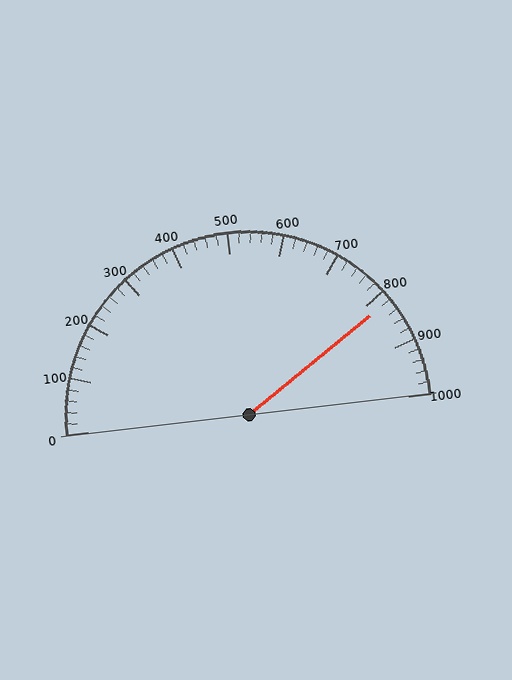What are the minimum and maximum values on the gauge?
The gauge ranges from 0 to 1000.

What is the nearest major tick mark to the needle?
The nearest major tick mark is 800.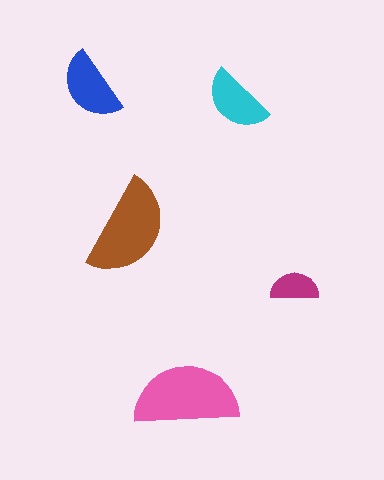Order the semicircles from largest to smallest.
the pink one, the brown one, the blue one, the cyan one, the magenta one.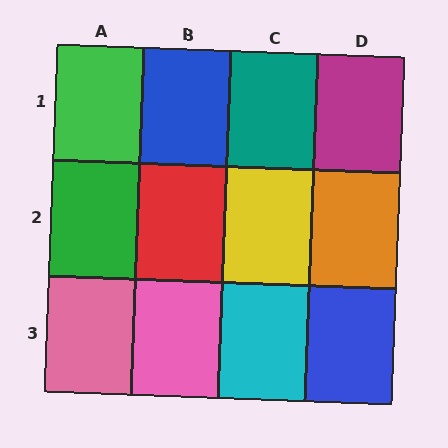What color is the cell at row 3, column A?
Pink.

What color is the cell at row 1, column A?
Green.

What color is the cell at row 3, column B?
Pink.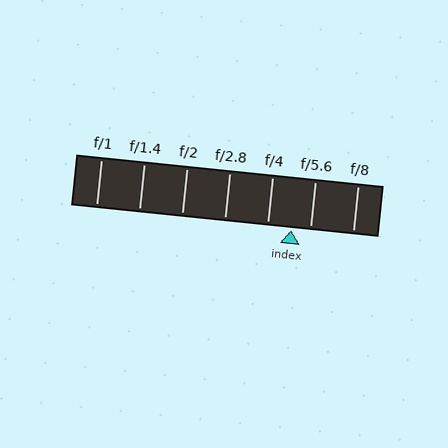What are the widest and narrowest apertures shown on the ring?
The widest aperture shown is f/1 and the narrowest is f/8.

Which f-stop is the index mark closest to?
The index mark is closest to f/5.6.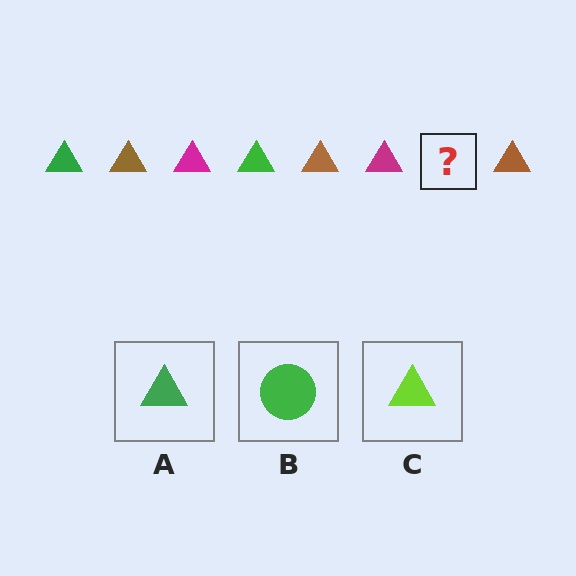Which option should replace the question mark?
Option A.